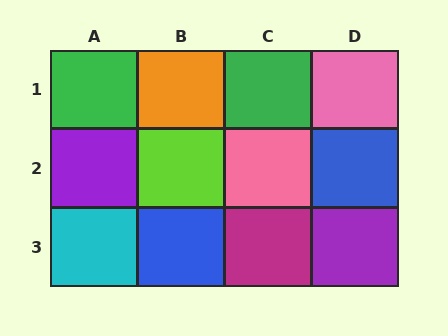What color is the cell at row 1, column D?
Pink.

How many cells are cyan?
1 cell is cyan.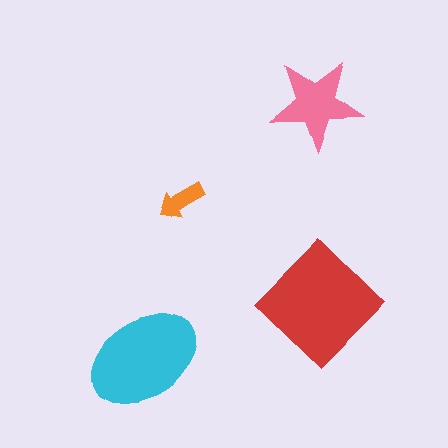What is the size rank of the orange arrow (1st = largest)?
4th.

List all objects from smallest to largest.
The orange arrow, the pink star, the cyan ellipse, the red diamond.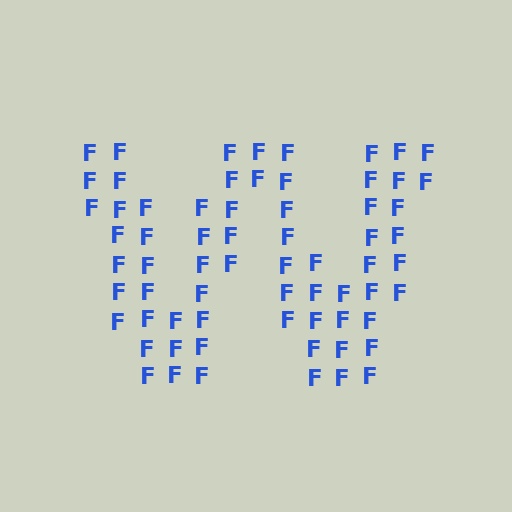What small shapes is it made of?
It is made of small letter F's.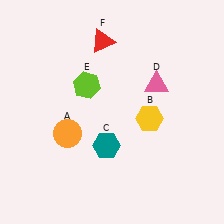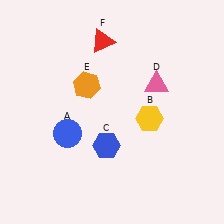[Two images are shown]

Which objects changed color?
A changed from orange to blue. C changed from teal to blue. E changed from lime to orange.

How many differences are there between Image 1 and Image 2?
There are 3 differences between the two images.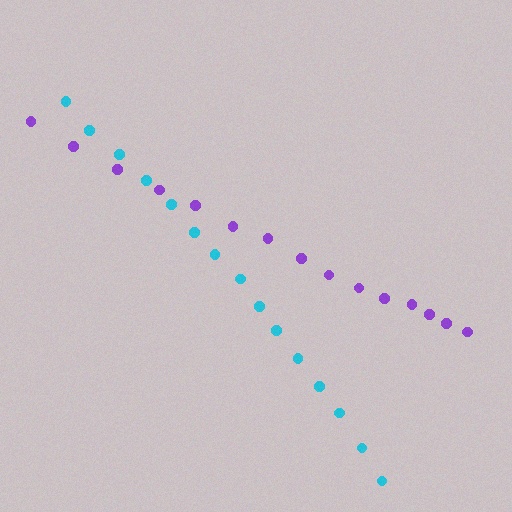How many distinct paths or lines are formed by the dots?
There are 2 distinct paths.